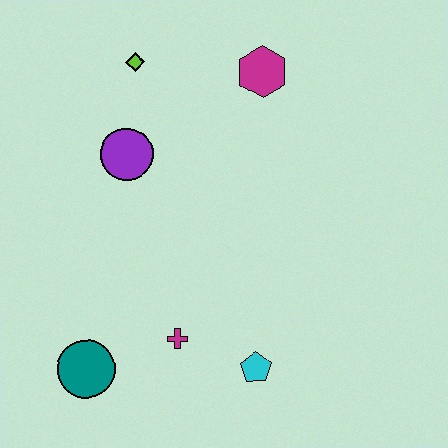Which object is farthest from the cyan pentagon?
The lime diamond is farthest from the cyan pentagon.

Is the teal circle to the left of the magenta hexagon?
Yes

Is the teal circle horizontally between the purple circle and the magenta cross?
No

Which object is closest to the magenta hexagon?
The lime diamond is closest to the magenta hexagon.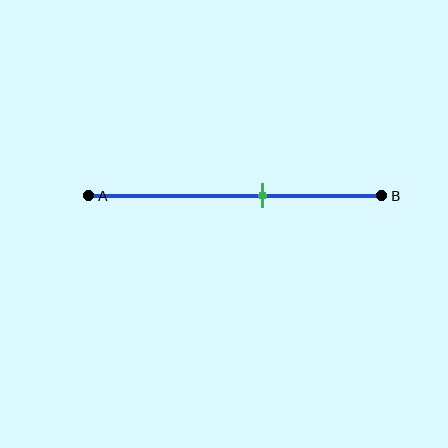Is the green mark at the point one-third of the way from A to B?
No, the mark is at about 60% from A, not at the 33% one-third point.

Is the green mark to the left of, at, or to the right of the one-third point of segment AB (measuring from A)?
The green mark is to the right of the one-third point of segment AB.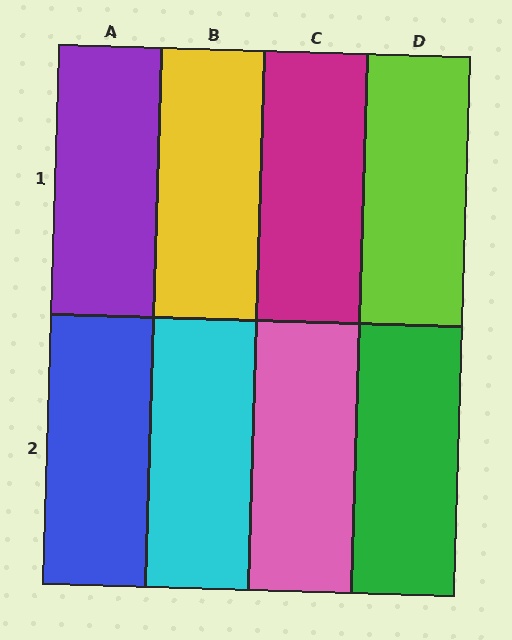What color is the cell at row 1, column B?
Yellow.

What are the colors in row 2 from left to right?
Blue, cyan, pink, green.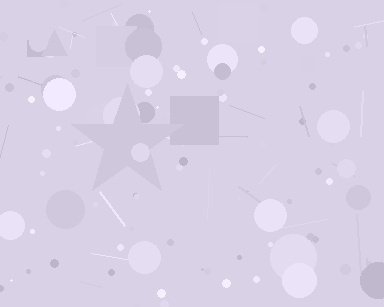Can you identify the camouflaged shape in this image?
The camouflaged shape is a star.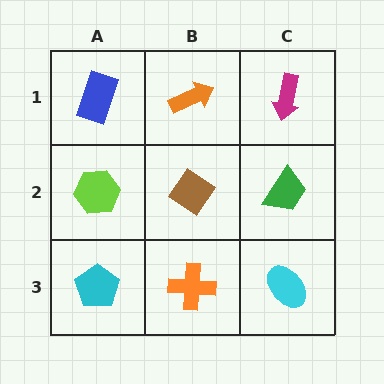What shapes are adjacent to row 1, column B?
A brown diamond (row 2, column B), a blue rectangle (row 1, column A), a magenta arrow (row 1, column C).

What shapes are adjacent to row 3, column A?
A lime hexagon (row 2, column A), an orange cross (row 3, column B).